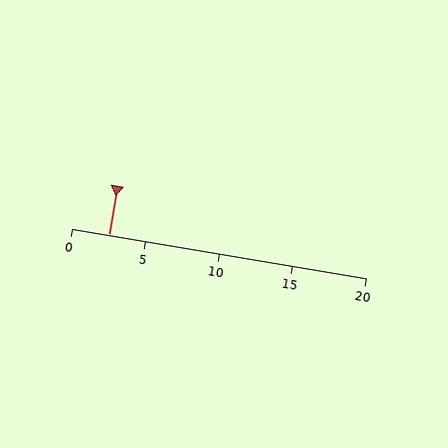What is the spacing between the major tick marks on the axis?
The major ticks are spaced 5 apart.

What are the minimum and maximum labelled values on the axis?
The axis runs from 0 to 20.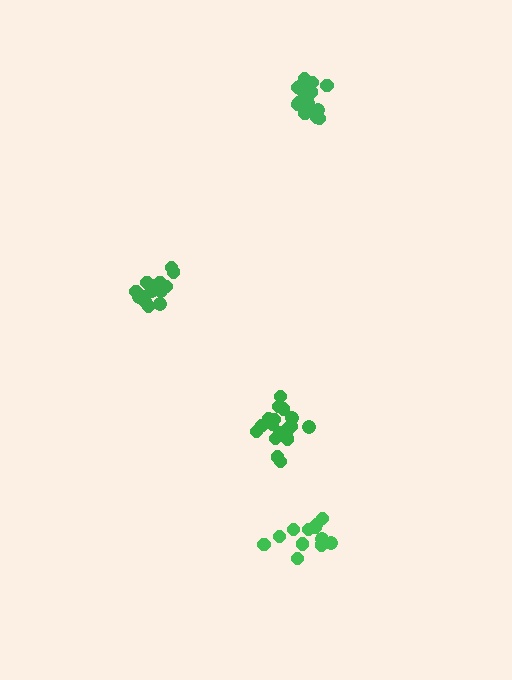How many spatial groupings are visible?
There are 4 spatial groupings.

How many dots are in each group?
Group 1: 18 dots, Group 2: 15 dots, Group 3: 12 dots, Group 4: 18 dots (63 total).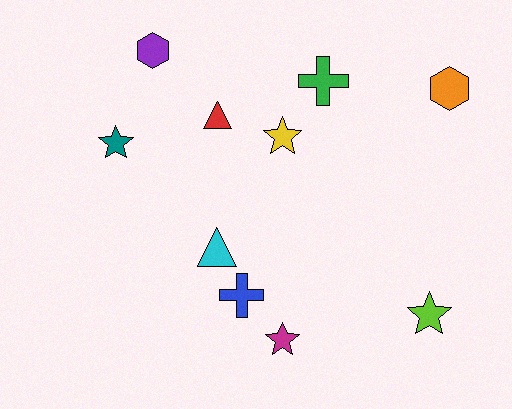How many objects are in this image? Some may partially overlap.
There are 10 objects.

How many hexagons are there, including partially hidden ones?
There are 2 hexagons.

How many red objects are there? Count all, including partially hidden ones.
There is 1 red object.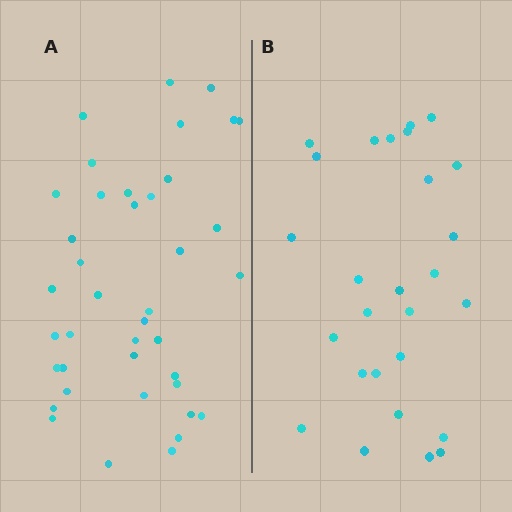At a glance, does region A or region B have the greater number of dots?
Region A (the left region) has more dots.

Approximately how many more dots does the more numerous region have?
Region A has approximately 15 more dots than region B.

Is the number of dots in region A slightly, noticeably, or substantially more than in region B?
Region A has substantially more. The ratio is roughly 1.5 to 1.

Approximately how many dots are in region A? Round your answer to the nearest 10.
About 40 dots.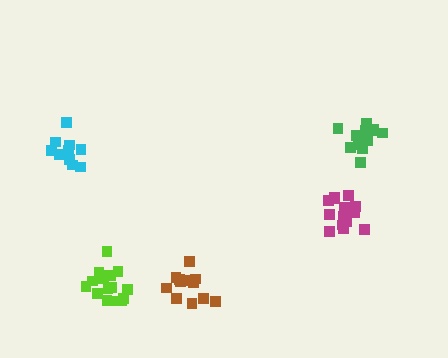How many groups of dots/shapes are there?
There are 5 groups.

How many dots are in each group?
Group 1: 15 dots, Group 2: 12 dots, Group 3: 11 dots, Group 4: 16 dots, Group 5: 14 dots (68 total).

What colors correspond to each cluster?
The clusters are colored: magenta, brown, cyan, lime, green.